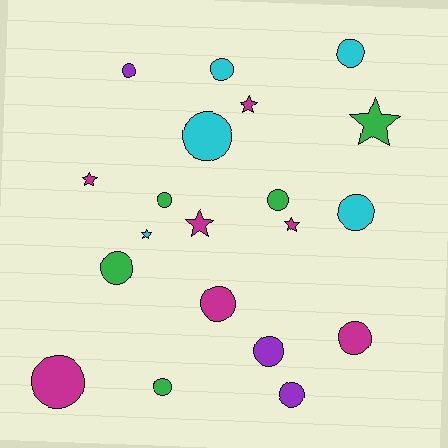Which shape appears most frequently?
Circle, with 14 objects.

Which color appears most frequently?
Magenta, with 7 objects.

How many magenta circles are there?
There are 3 magenta circles.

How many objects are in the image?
There are 20 objects.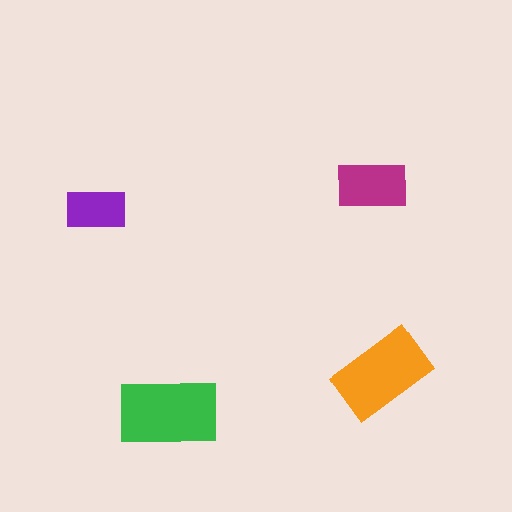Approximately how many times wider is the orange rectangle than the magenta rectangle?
About 1.5 times wider.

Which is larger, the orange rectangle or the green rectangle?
The green one.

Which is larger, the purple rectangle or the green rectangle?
The green one.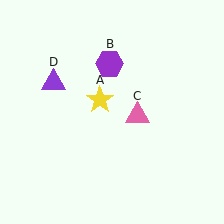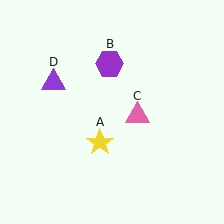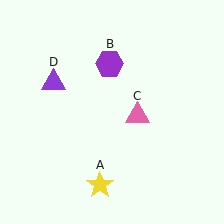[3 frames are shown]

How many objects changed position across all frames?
1 object changed position: yellow star (object A).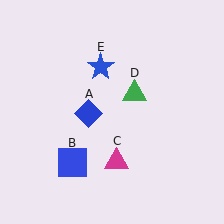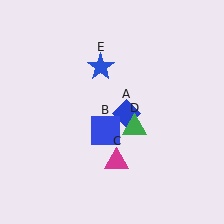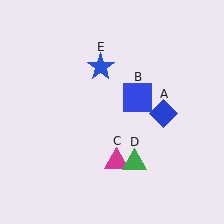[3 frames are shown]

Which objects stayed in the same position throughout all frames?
Magenta triangle (object C) and blue star (object E) remained stationary.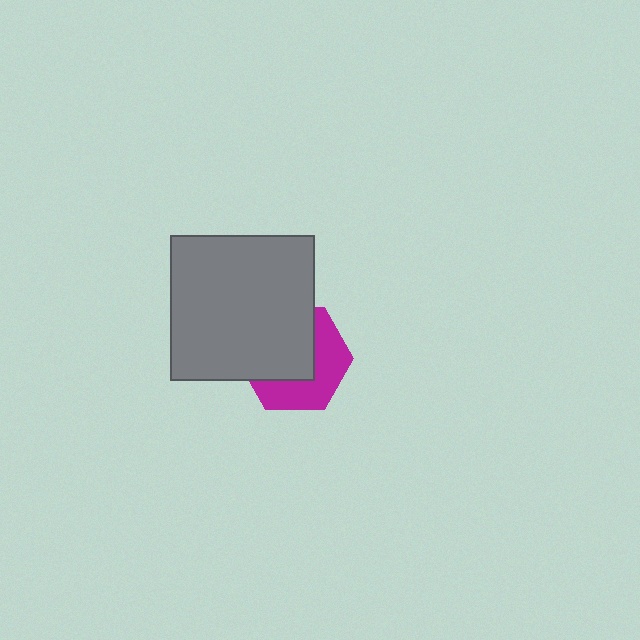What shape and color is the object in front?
The object in front is a gray square.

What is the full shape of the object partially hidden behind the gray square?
The partially hidden object is a magenta hexagon.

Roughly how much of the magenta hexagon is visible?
About half of it is visible (roughly 45%).